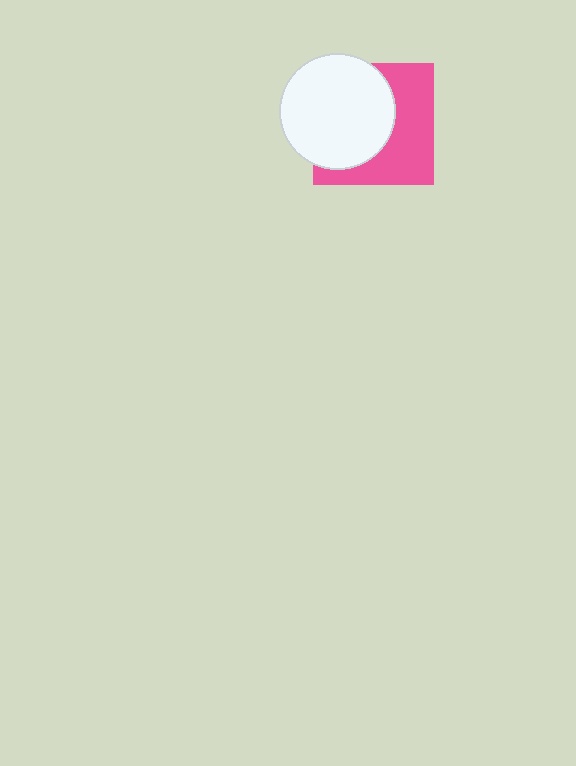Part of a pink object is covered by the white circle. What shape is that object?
It is a square.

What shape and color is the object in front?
The object in front is a white circle.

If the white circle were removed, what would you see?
You would see the complete pink square.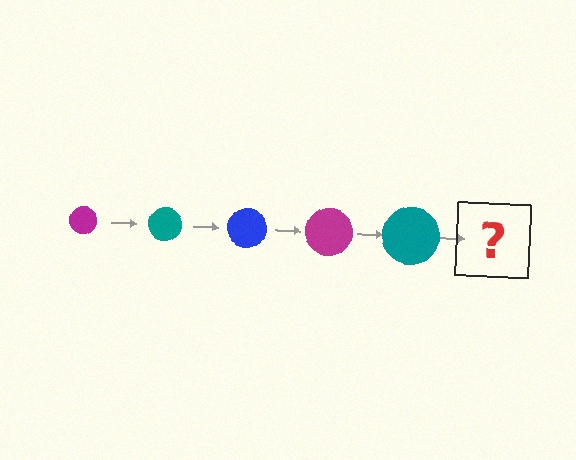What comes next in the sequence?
The next element should be a blue circle, larger than the previous one.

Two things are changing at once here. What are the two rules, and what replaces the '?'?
The two rules are that the circle grows larger each step and the color cycles through magenta, teal, and blue. The '?' should be a blue circle, larger than the previous one.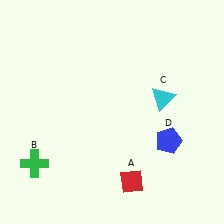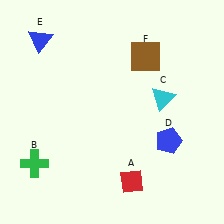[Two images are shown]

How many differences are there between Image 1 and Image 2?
There are 2 differences between the two images.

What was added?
A blue triangle (E), a brown square (F) were added in Image 2.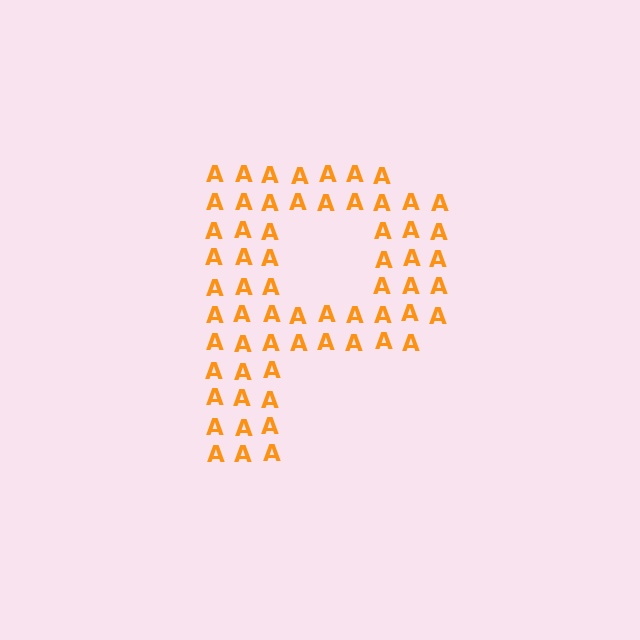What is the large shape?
The large shape is the letter P.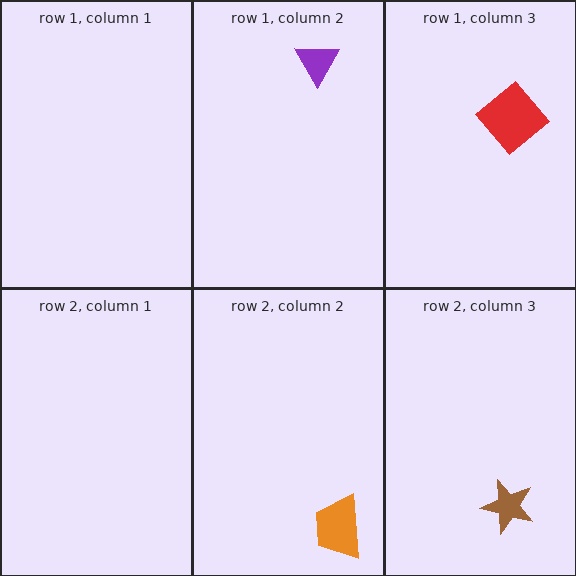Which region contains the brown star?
The row 2, column 3 region.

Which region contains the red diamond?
The row 1, column 3 region.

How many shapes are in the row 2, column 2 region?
1.